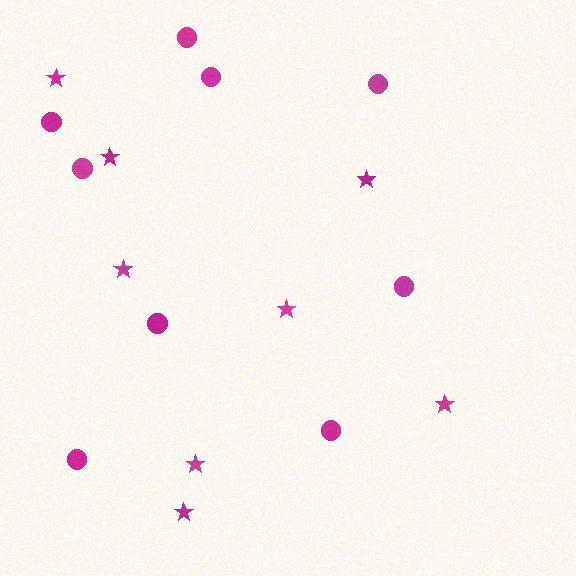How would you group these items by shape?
There are 2 groups: one group of stars (8) and one group of circles (9).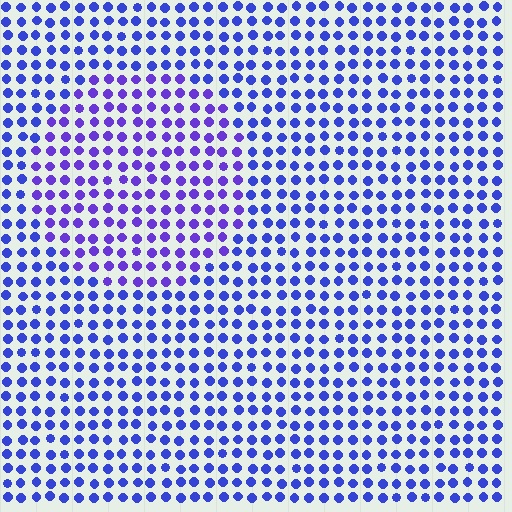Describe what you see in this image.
The image is filled with small blue elements in a uniform arrangement. A circle-shaped region is visible where the elements are tinted to a slightly different hue, forming a subtle color boundary.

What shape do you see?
I see a circle.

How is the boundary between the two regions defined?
The boundary is defined purely by a slight shift in hue (about 25 degrees). Spacing, size, and orientation are identical on both sides.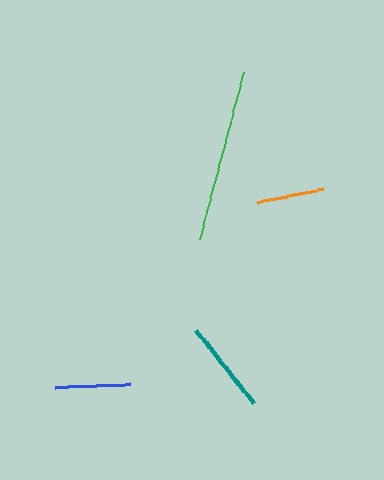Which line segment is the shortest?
The orange line is the shortest at approximately 68 pixels.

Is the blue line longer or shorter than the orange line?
The blue line is longer than the orange line.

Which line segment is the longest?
The green line is the longest at approximately 172 pixels.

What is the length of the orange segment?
The orange segment is approximately 68 pixels long.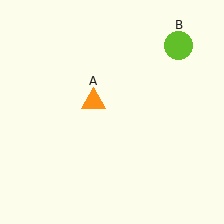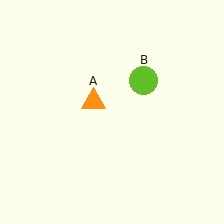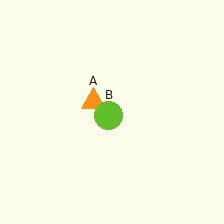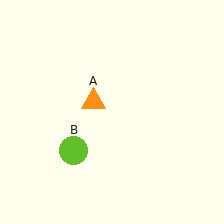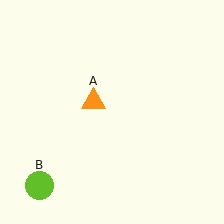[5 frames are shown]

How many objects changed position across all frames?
1 object changed position: lime circle (object B).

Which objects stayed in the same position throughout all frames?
Orange triangle (object A) remained stationary.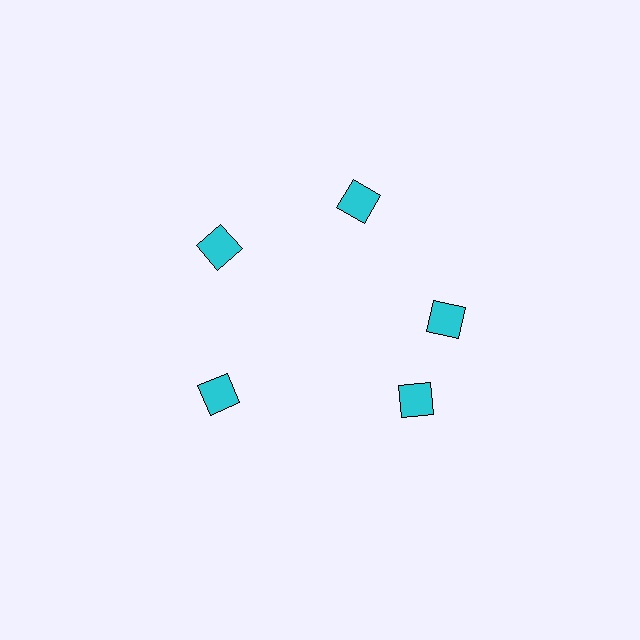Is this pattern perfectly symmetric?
No. The 5 cyan diamonds are arranged in a ring, but one element near the 5 o'clock position is rotated out of alignment along the ring, breaking the 5-fold rotational symmetry.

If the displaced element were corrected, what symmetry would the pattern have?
It would have 5-fold rotational symmetry — the pattern would map onto itself every 72 degrees.